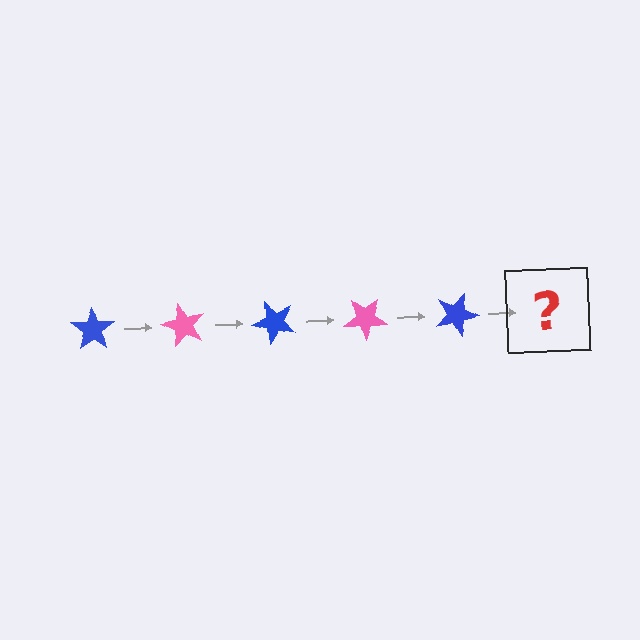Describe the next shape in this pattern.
It should be a pink star, rotated 300 degrees from the start.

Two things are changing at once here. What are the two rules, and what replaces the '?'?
The two rules are that it rotates 60 degrees each step and the color cycles through blue and pink. The '?' should be a pink star, rotated 300 degrees from the start.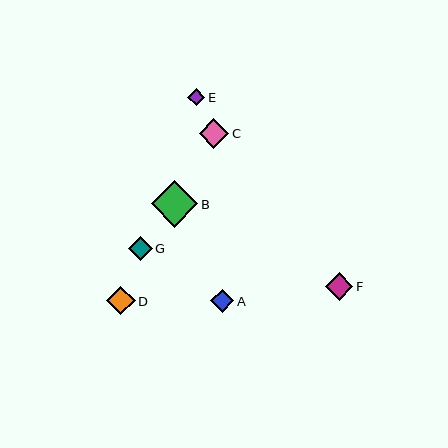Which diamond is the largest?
Diamond B is the largest with a size of approximately 46 pixels.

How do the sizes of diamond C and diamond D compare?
Diamond C and diamond D are approximately the same size.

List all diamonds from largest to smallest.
From largest to smallest: B, C, D, F, G, A, E.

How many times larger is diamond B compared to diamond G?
Diamond B is approximately 1.9 times the size of diamond G.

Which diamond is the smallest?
Diamond E is the smallest with a size of approximately 17 pixels.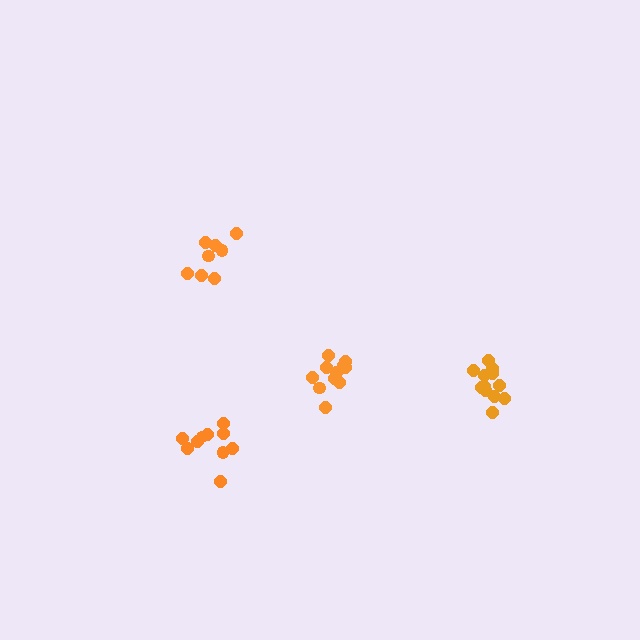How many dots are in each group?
Group 1: 10 dots, Group 2: 12 dots, Group 3: 8 dots, Group 4: 12 dots (42 total).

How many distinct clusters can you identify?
There are 4 distinct clusters.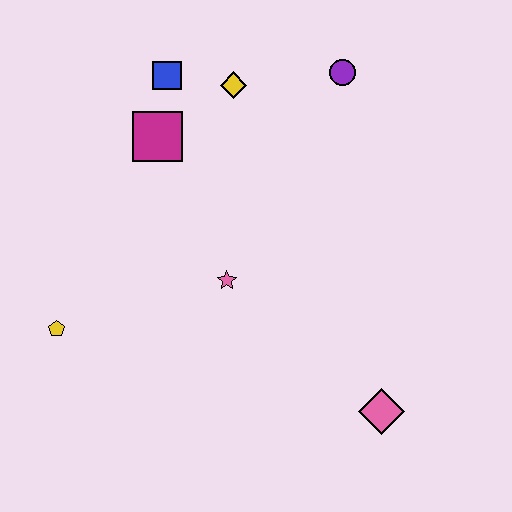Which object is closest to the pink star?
The magenta square is closest to the pink star.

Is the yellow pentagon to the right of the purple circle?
No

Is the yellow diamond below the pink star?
No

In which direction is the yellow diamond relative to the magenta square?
The yellow diamond is to the right of the magenta square.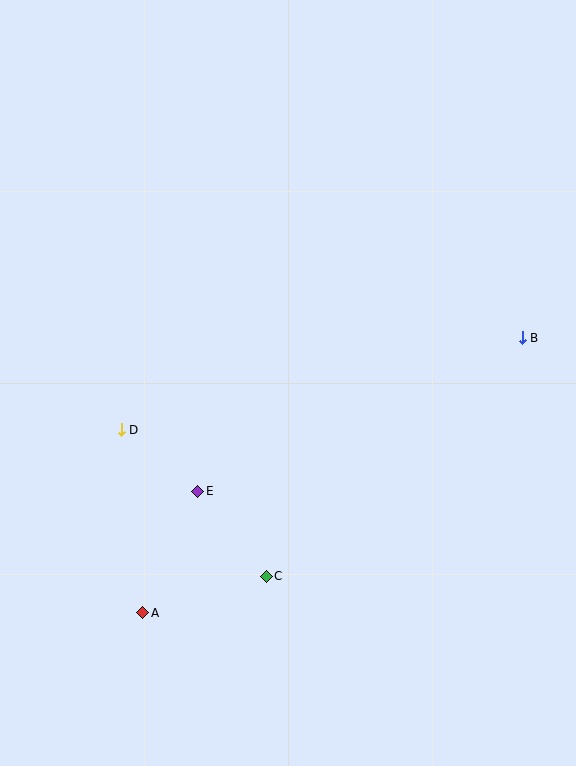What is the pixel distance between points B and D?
The distance between B and D is 412 pixels.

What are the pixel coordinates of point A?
Point A is at (143, 613).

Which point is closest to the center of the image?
Point E at (198, 491) is closest to the center.